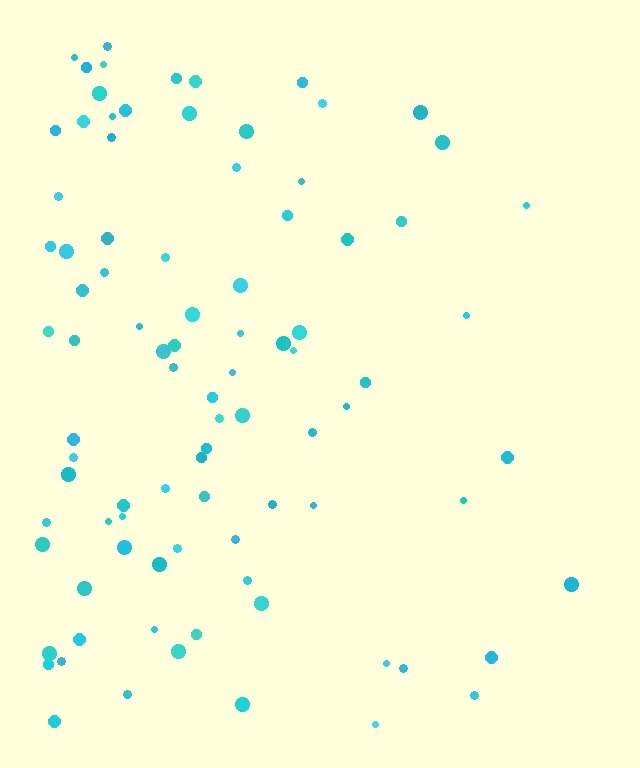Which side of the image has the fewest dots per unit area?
The right.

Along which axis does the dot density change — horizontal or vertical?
Horizontal.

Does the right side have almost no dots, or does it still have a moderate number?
Still a moderate number, just noticeably fewer than the left.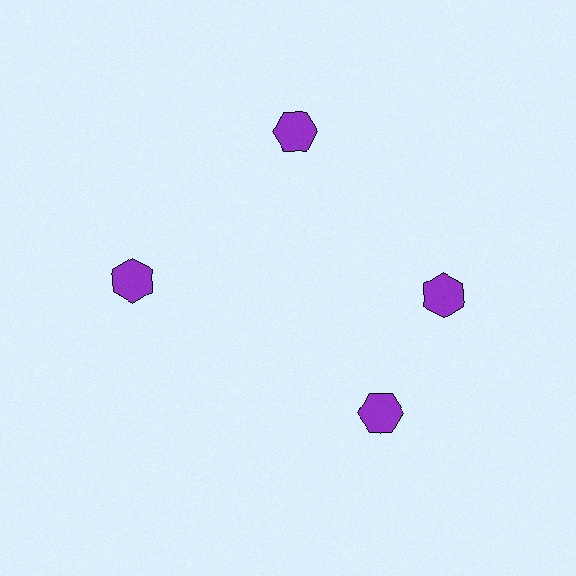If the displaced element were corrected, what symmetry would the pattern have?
It would have 4-fold rotational symmetry — the pattern would map onto itself every 90 degrees.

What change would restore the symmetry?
The symmetry would be restored by rotating it back into even spacing with its neighbors so that all 4 hexagons sit at equal angles and equal distance from the center.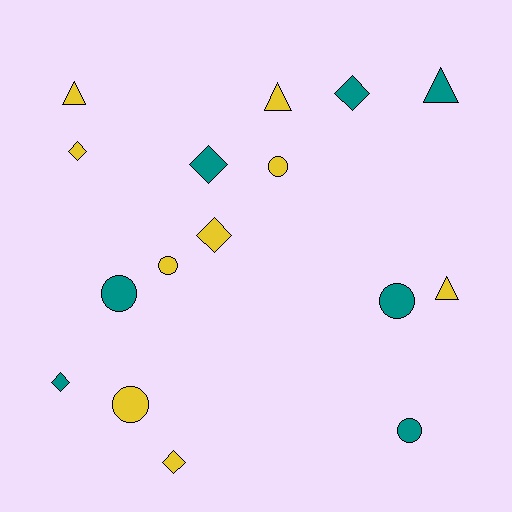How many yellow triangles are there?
There are 3 yellow triangles.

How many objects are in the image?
There are 16 objects.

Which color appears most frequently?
Yellow, with 9 objects.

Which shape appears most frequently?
Circle, with 6 objects.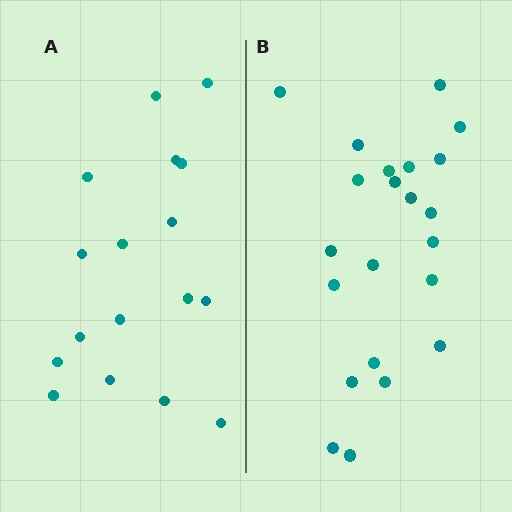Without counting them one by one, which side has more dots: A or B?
Region B (the right region) has more dots.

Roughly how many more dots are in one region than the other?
Region B has about 5 more dots than region A.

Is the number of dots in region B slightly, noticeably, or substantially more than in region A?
Region B has noticeably more, but not dramatically so. The ratio is roughly 1.3 to 1.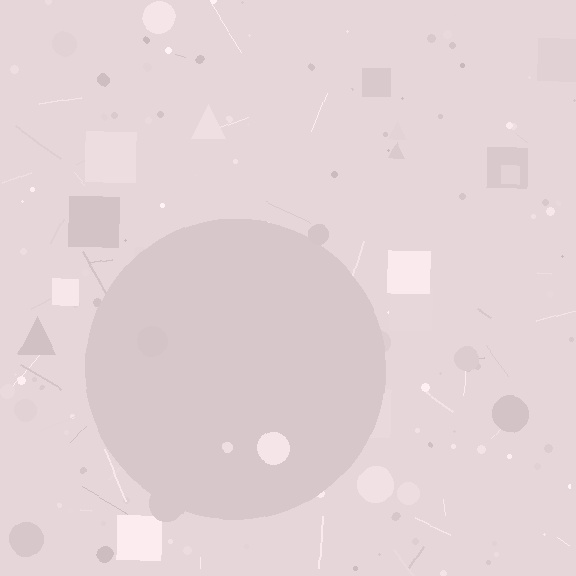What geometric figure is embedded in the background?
A circle is embedded in the background.